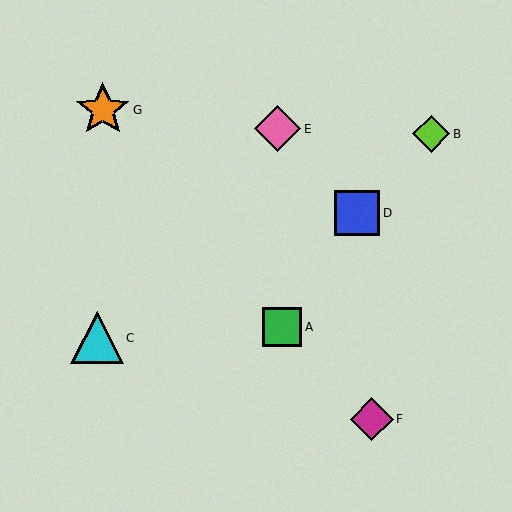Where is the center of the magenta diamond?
The center of the magenta diamond is at (372, 419).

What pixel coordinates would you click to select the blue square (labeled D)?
Click at (357, 213) to select the blue square D.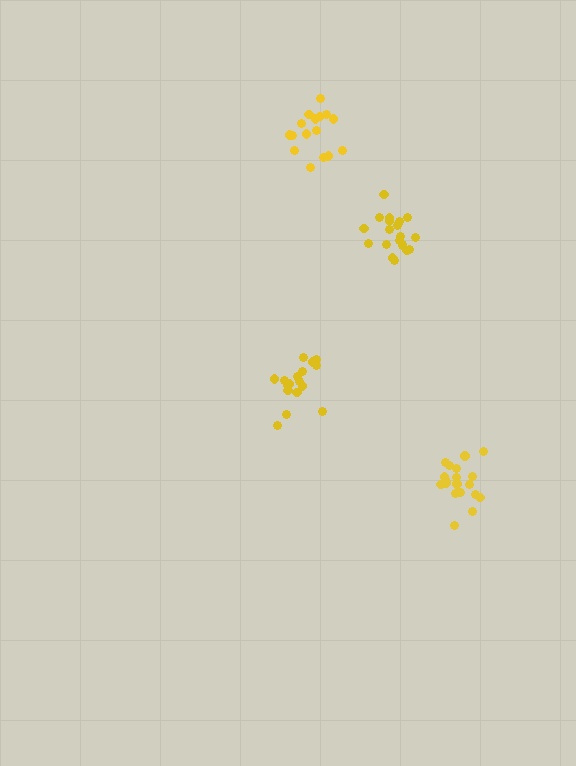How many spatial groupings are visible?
There are 4 spatial groupings.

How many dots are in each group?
Group 1: 19 dots, Group 2: 17 dots, Group 3: 16 dots, Group 4: 20 dots (72 total).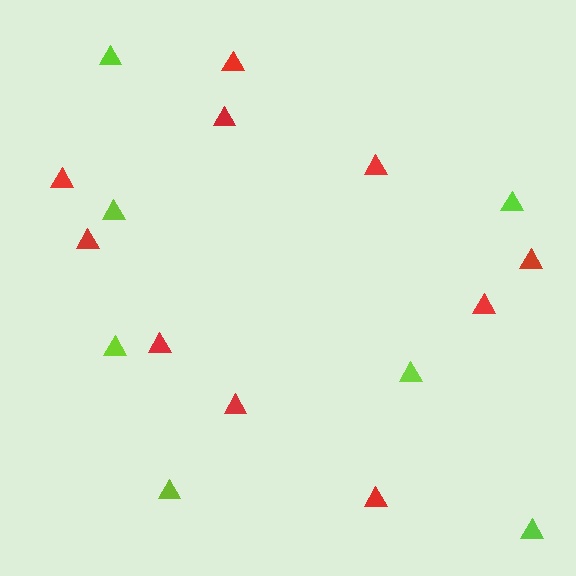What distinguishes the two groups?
There are 2 groups: one group of red triangles (10) and one group of lime triangles (7).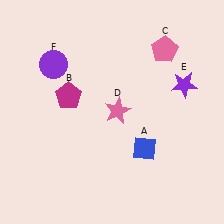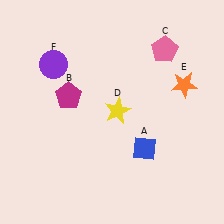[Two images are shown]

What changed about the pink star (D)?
In Image 1, D is pink. In Image 2, it changed to yellow.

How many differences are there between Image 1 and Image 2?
There are 2 differences between the two images.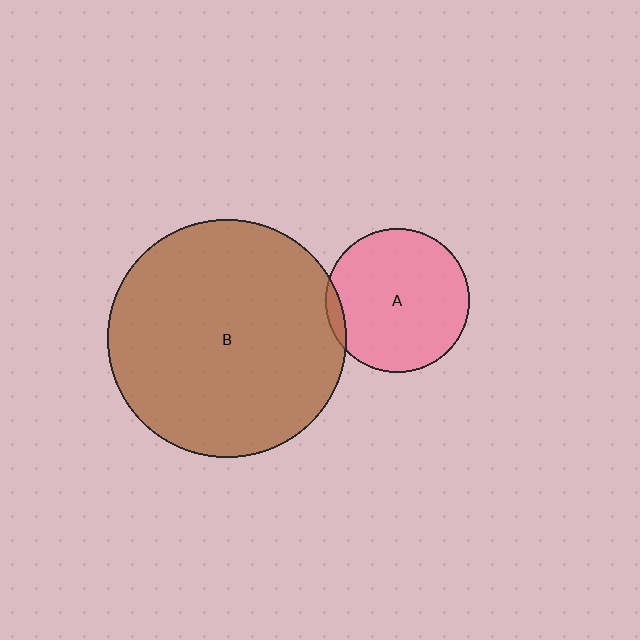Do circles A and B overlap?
Yes.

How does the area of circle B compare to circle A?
Approximately 2.8 times.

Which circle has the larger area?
Circle B (brown).